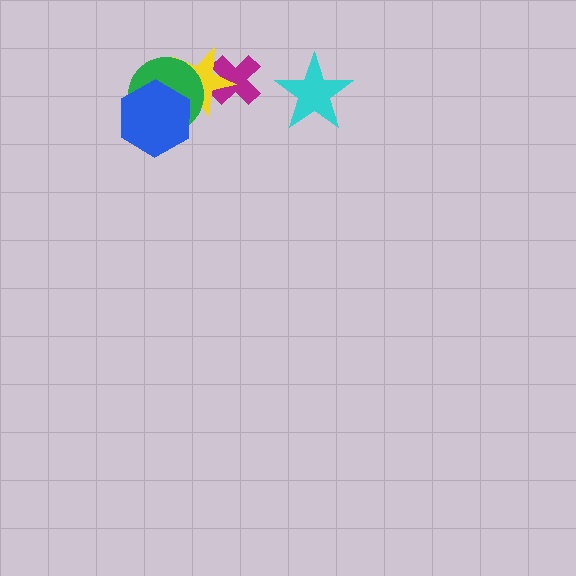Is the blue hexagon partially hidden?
No, no other shape covers it.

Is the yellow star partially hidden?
Yes, it is partially covered by another shape.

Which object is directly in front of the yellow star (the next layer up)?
The green circle is directly in front of the yellow star.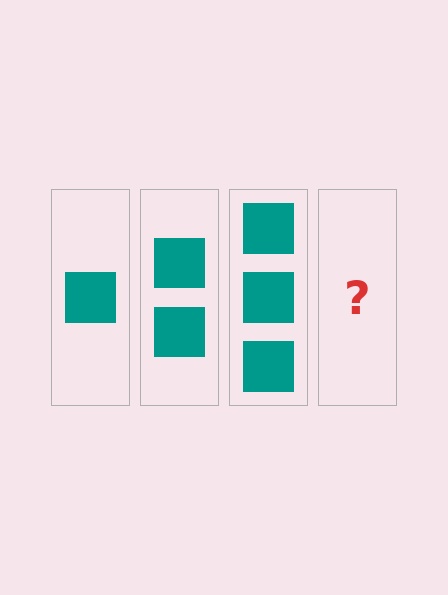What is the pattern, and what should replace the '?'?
The pattern is that each step adds one more square. The '?' should be 4 squares.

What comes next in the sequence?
The next element should be 4 squares.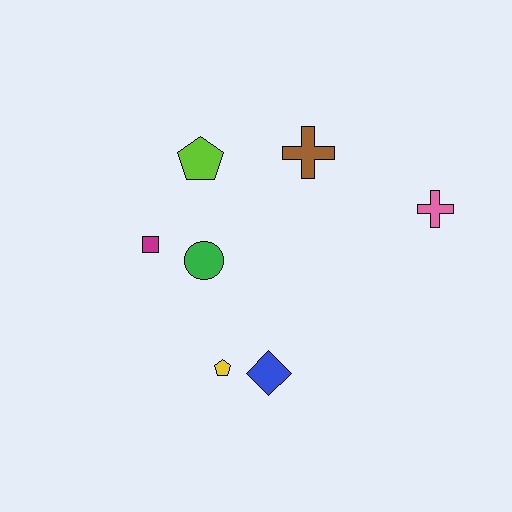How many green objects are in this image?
There is 1 green object.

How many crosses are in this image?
There are 2 crosses.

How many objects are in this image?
There are 7 objects.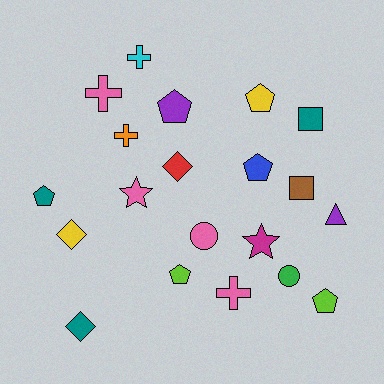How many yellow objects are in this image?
There are 2 yellow objects.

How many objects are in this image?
There are 20 objects.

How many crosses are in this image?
There are 4 crosses.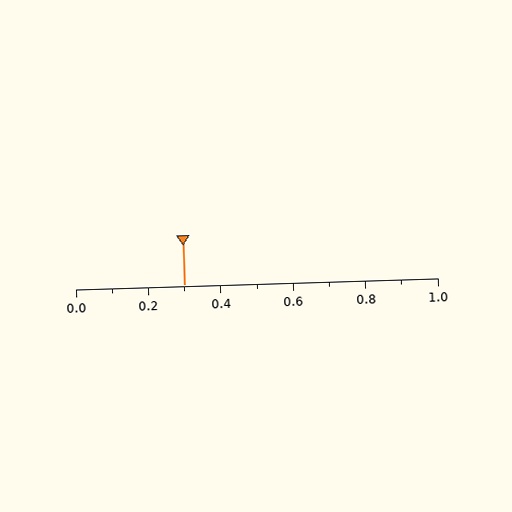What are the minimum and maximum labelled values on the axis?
The axis runs from 0.0 to 1.0.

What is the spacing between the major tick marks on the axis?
The major ticks are spaced 0.2 apart.